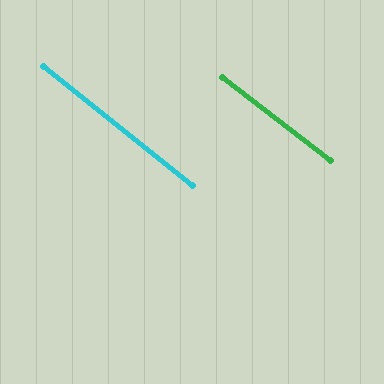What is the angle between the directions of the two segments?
Approximately 1 degree.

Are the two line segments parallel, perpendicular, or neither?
Parallel — their directions differ by only 1.2°.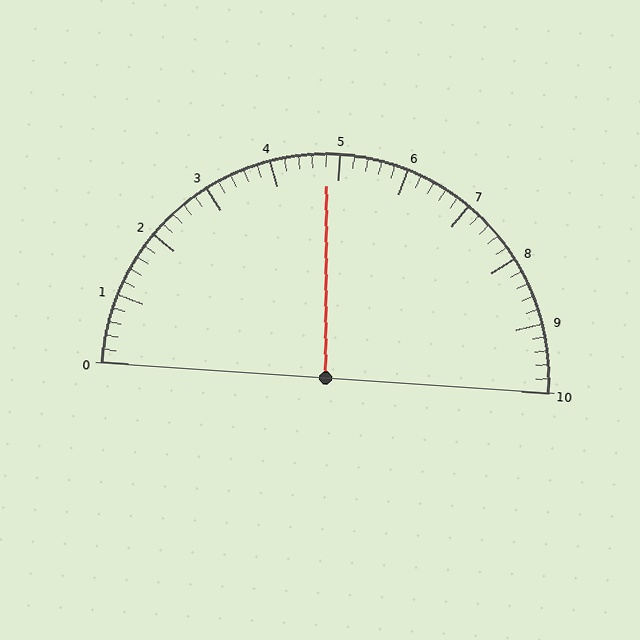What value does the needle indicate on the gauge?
The needle indicates approximately 4.8.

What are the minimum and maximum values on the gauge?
The gauge ranges from 0 to 10.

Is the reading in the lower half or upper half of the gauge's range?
The reading is in the lower half of the range (0 to 10).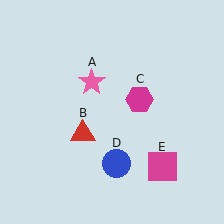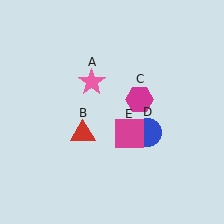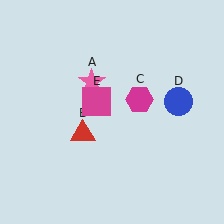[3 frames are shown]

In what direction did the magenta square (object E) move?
The magenta square (object E) moved up and to the left.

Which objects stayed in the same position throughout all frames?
Pink star (object A) and red triangle (object B) and magenta hexagon (object C) remained stationary.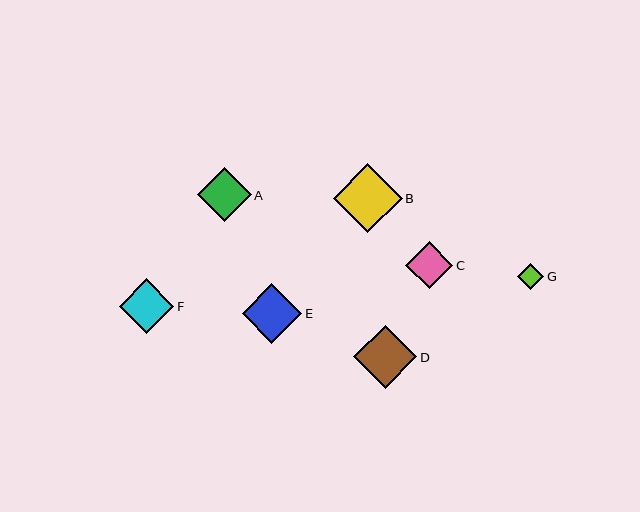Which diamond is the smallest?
Diamond G is the smallest with a size of approximately 26 pixels.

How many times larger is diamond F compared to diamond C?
Diamond F is approximately 1.2 times the size of diamond C.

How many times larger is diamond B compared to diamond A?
Diamond B is approximately 1.3 times the size of diamond A.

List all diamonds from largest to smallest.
From largest to smallest: B, D, E, F, A, C, G.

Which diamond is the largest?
Diamond B is the largest with a size of approximately 69 pixels.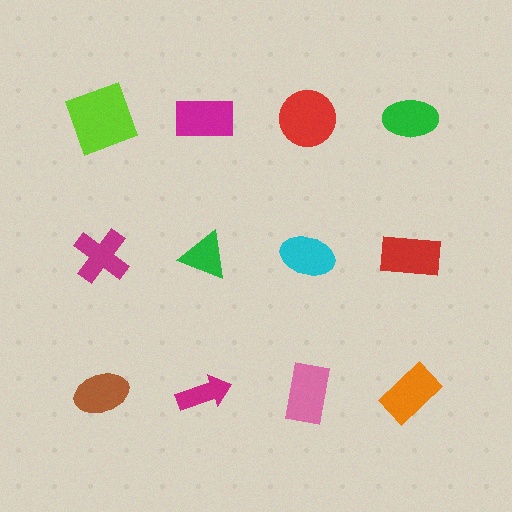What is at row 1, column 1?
A lime square.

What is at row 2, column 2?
A green triangle.